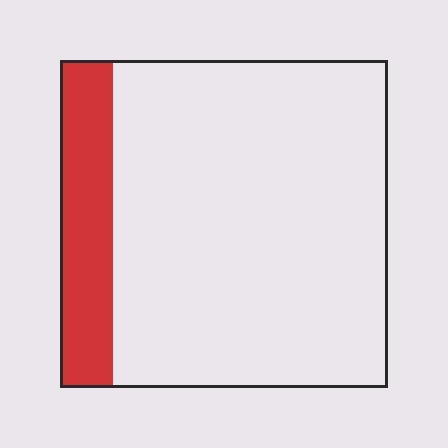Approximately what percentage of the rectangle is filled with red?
Approximately 15%.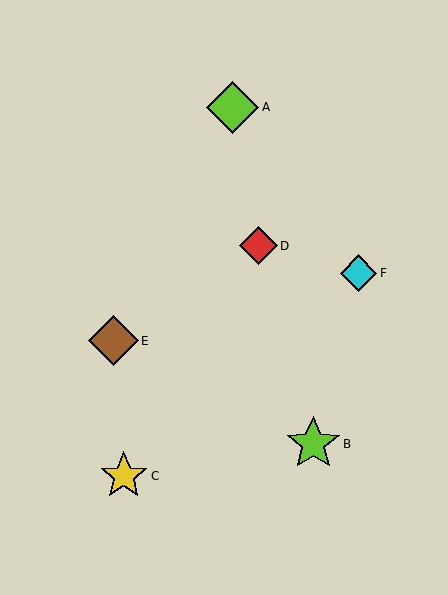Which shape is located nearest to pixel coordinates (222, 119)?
The lime diamond (labeled A) at (233, 107) is nearest to that location.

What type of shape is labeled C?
Shape C is a yellow star.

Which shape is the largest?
The lime star (labeled B) is the largest.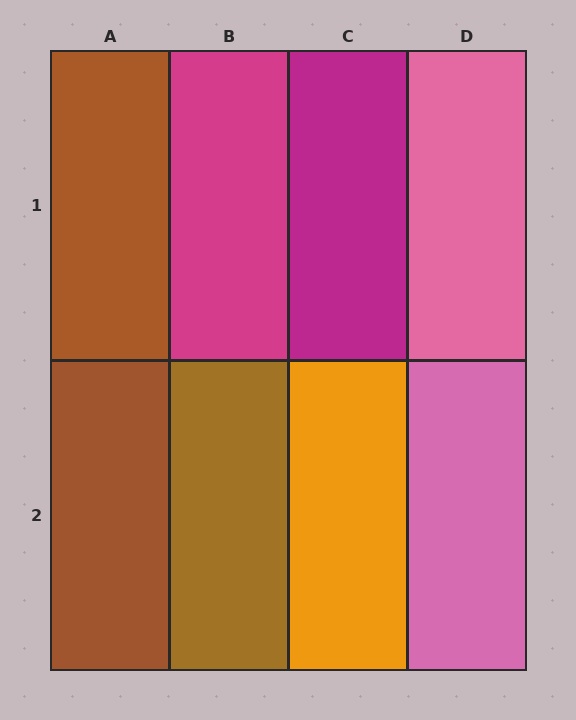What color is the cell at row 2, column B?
Brown.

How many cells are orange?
1 cell is orange.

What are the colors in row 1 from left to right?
Brown, magenta, magenta, pink.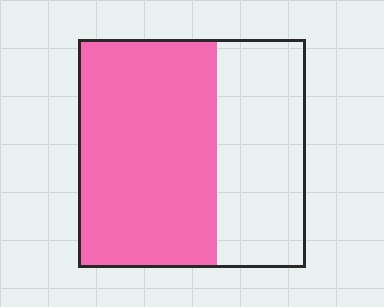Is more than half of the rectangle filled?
Yes.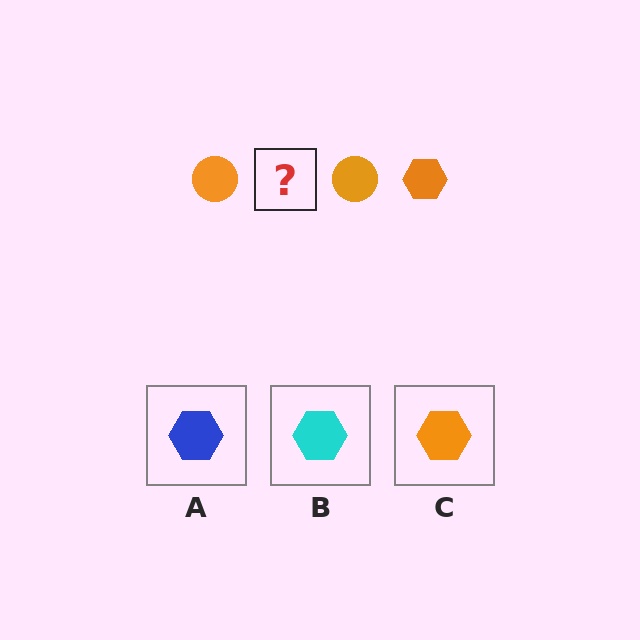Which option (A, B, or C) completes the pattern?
C.